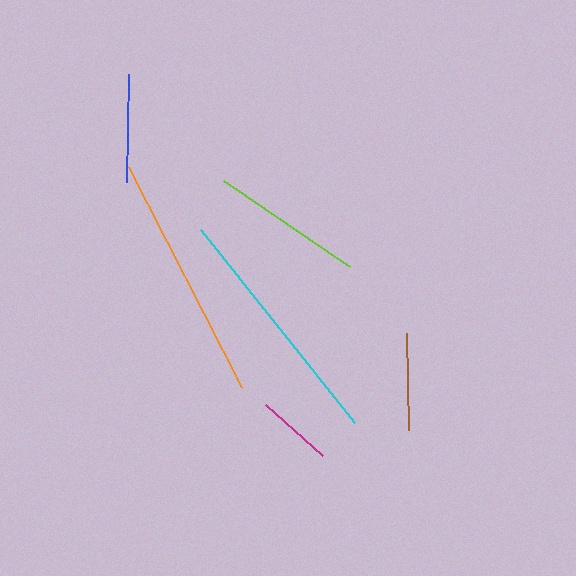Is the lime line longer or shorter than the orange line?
The orange line is longer than the lime line.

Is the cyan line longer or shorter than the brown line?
The cyan line is longer than the brown line.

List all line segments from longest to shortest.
From longest to shortest: orange, cyan, lime, blue, brown, magenta.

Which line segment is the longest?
The orange line is the longest at approximately 247 pixels.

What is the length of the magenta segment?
The magenta segment is approximately 77 pixels long.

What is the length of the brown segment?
The brown segment is approximately 96 pixels long.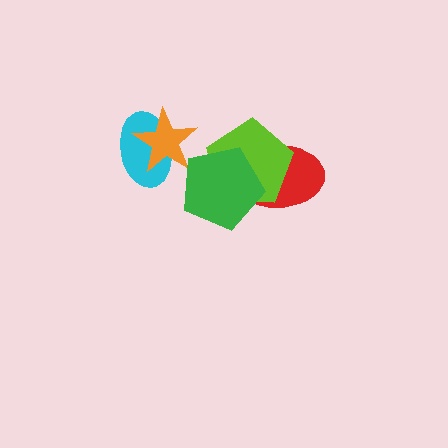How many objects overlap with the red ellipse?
2 objects overlap with the red ellipse.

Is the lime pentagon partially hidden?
Yes, it is partially covered by another shape.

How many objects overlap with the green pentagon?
2 objects overlap with the green pentagon.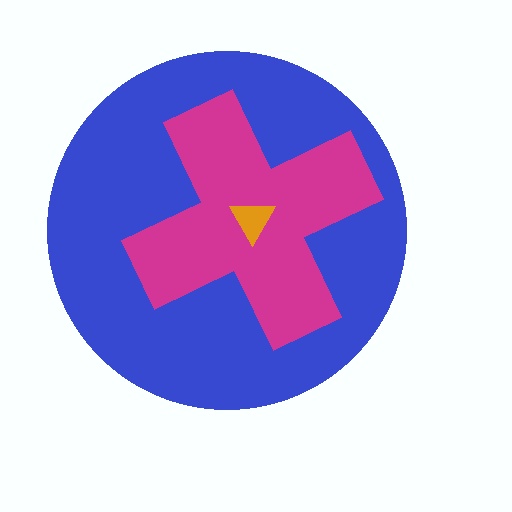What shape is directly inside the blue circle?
The magenta cross.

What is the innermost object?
The orange triangle.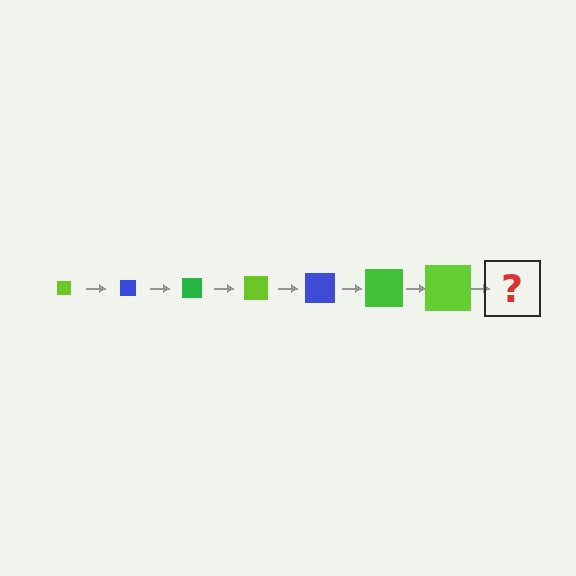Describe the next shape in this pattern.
It should be a blue square, larger than the previous one.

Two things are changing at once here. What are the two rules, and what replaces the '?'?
The two rules are that the square grows larger each step and the color cycles through lime, blue, and green. The '?' should be a blue square, larger than the previous one.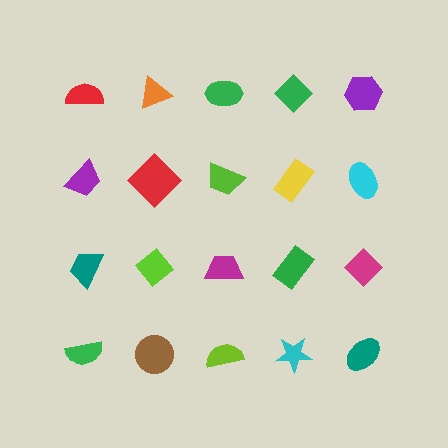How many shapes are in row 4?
5 shapes.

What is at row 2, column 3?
A lime trapezoid.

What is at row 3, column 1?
A teal trapezoid.